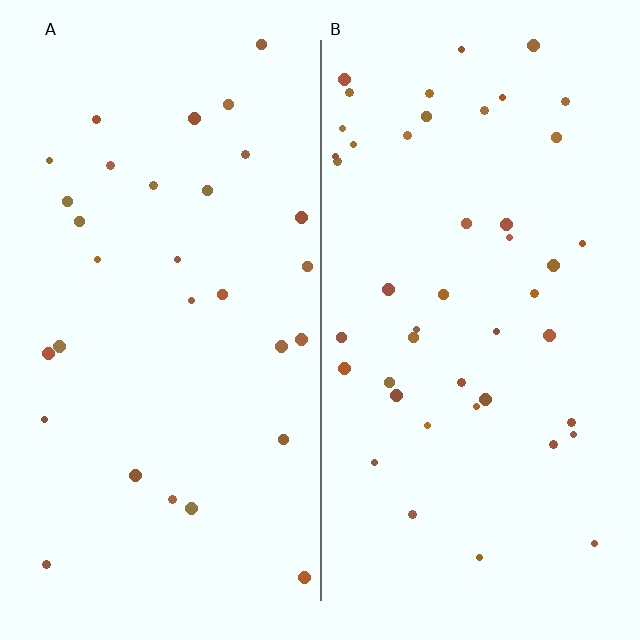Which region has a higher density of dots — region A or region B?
B (the right).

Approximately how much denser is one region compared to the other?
Approximately 1.5× — region B over region A.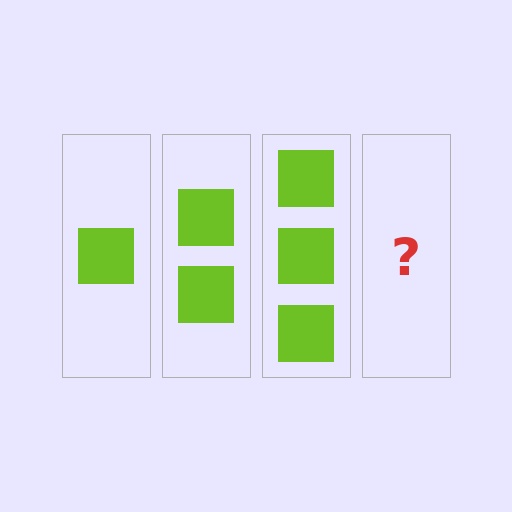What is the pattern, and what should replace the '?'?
The pattern is that each step adds one more square. The '?' should be 4 squares.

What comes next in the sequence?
The next element should be 4 squares.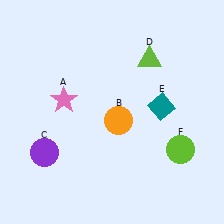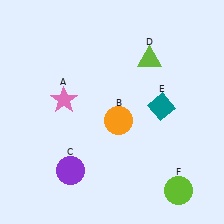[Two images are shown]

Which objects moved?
The objects that moved are: the purple circle (C), the lime circle (F).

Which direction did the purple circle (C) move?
The purple circle (C) moved right.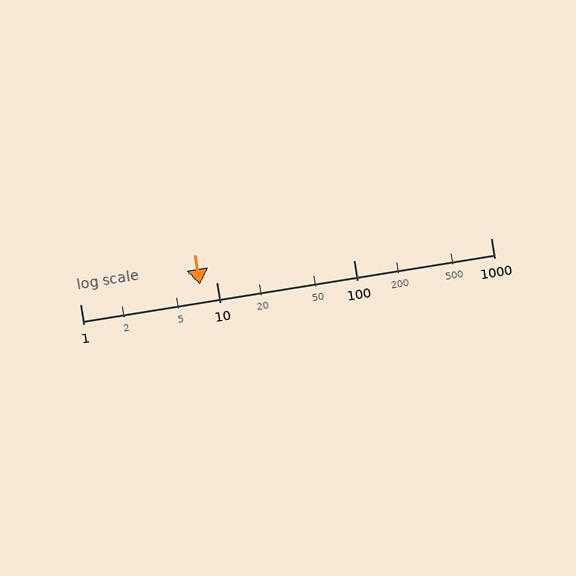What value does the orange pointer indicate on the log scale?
The pointer indicates approximately 7.5.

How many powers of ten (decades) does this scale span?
The scale spans 3 decades, from 1 to 1000.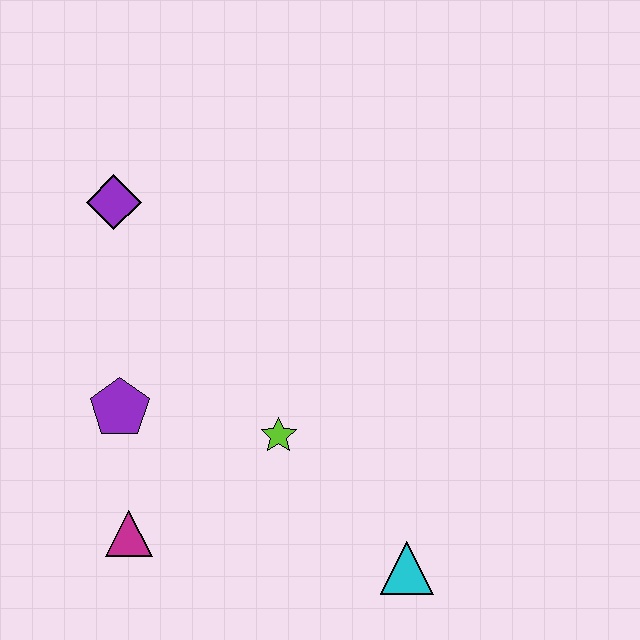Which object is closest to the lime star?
The purple pentagon is closest to the lime star.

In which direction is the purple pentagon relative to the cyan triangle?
The purple pentagon is to the left of the cyan triangle.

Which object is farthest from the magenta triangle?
The purple diamond is farthest from the magenta triangle.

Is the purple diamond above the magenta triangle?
Yes